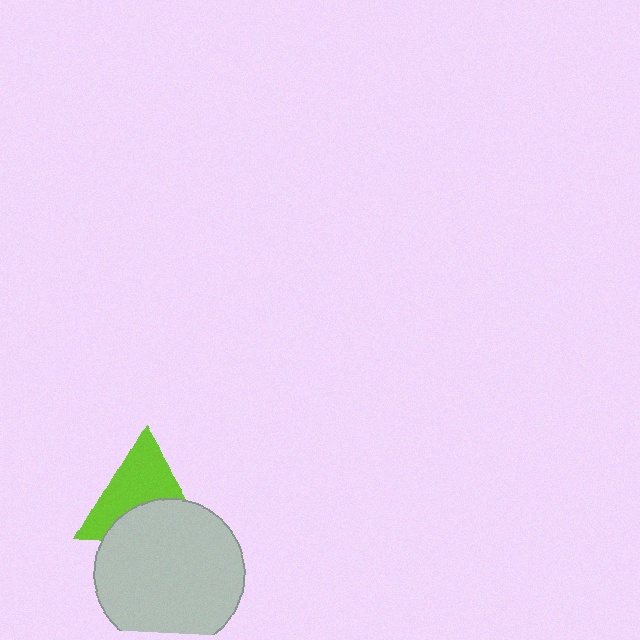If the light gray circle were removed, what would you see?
You would see the complete lime triangle.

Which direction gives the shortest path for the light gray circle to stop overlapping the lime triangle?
Moving down gives the shortest separation.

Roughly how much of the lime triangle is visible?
About half of it is visible (roughly 57%).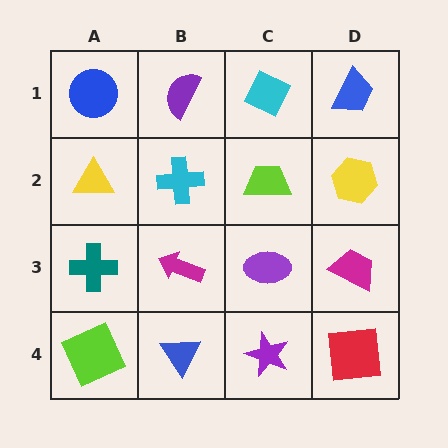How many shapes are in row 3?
4 shapes.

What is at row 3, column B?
A magenta arrow.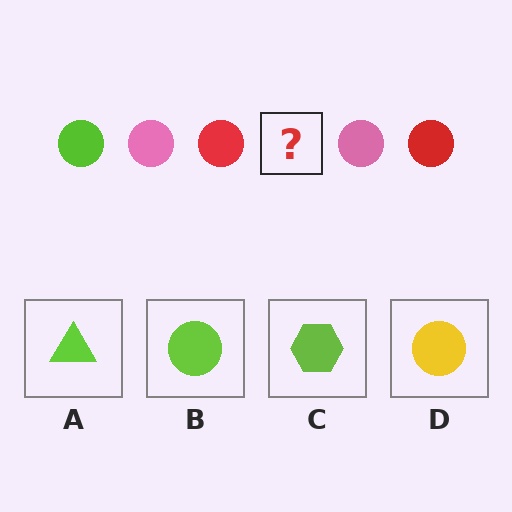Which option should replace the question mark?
Option B.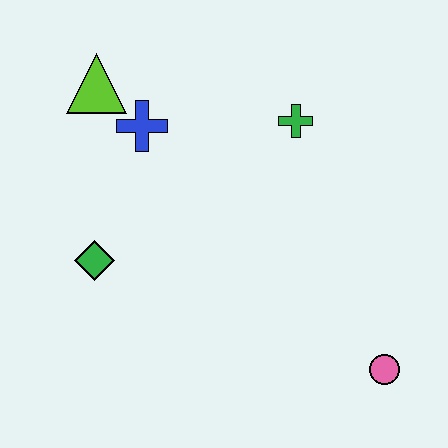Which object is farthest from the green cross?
The pink circle is farthest from the green cross.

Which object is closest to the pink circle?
The green cross is closest to the pink circle.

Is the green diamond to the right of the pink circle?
No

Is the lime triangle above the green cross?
Yes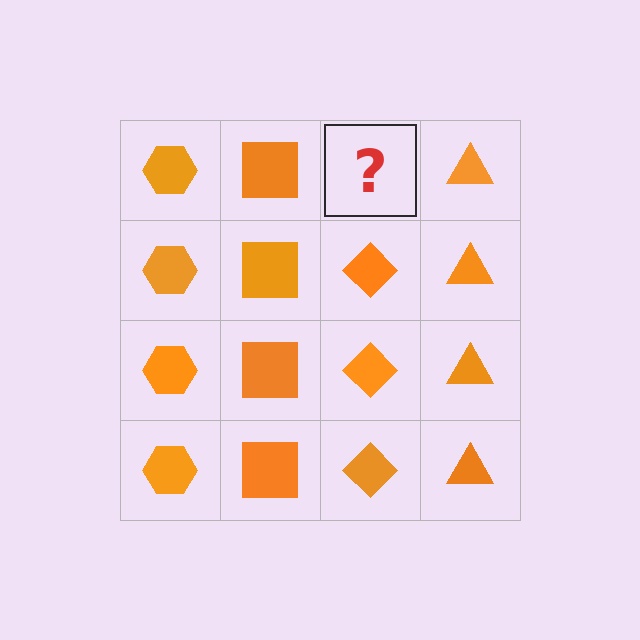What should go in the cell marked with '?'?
The missing cell should contain an orange diamond.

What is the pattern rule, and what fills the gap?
The rule is that each column has a consistent shape. The gap should be filled with an orange diamond.